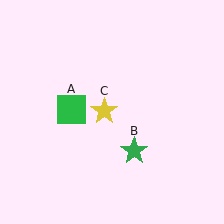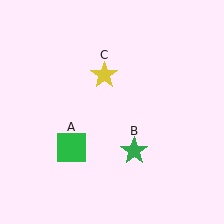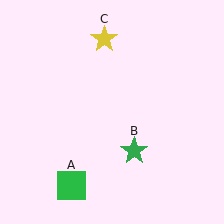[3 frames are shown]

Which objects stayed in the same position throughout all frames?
Green star (object B) remained stationary.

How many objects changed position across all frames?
2 objects changed position: green square (object A), yellow star (object C).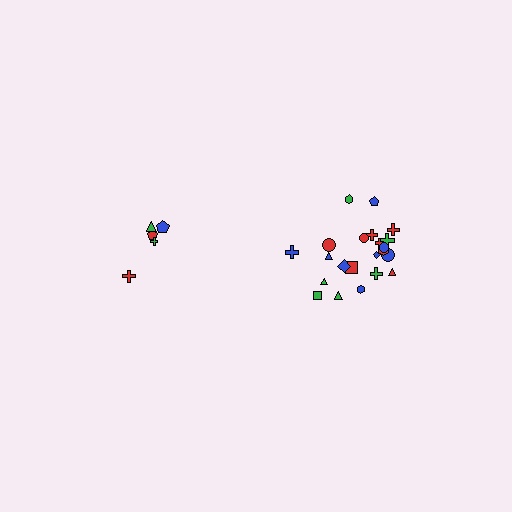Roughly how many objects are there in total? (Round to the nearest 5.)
Roughly 25 objects in total.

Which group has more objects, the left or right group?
The right group.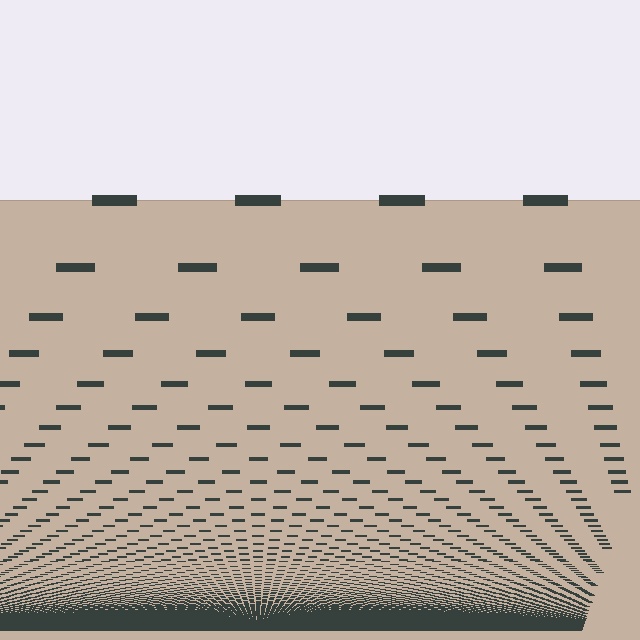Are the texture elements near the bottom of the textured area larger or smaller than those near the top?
Smaller. The gradient is inverted — elements near the bottom are smaller and denser.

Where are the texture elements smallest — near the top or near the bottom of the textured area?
Near the bottom.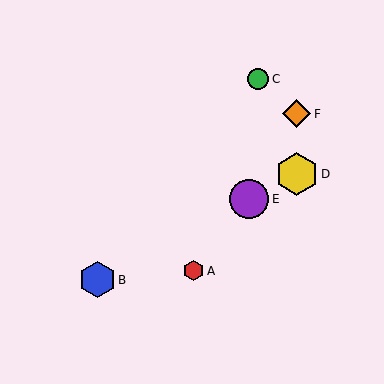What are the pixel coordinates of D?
Object D is at (297, 174).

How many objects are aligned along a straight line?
3 objects (B, D, E) are aligned along a straight line.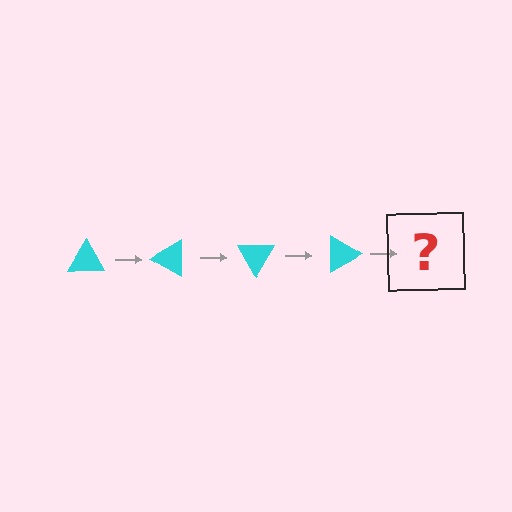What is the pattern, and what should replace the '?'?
The pattern is that the triangle rotates 30 degrees each step. The '?' should be a cyan triangle rotated 120 degrees.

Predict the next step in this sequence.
The next step is a cyan triangle rotated 120 degrees.